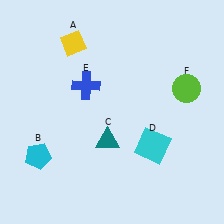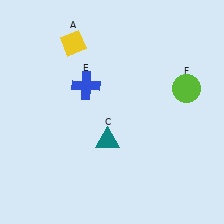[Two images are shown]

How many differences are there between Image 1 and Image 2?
There are 2 differences between the two images.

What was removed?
The cyan square (D), the cyan pentagon (B) were removed in Image 2.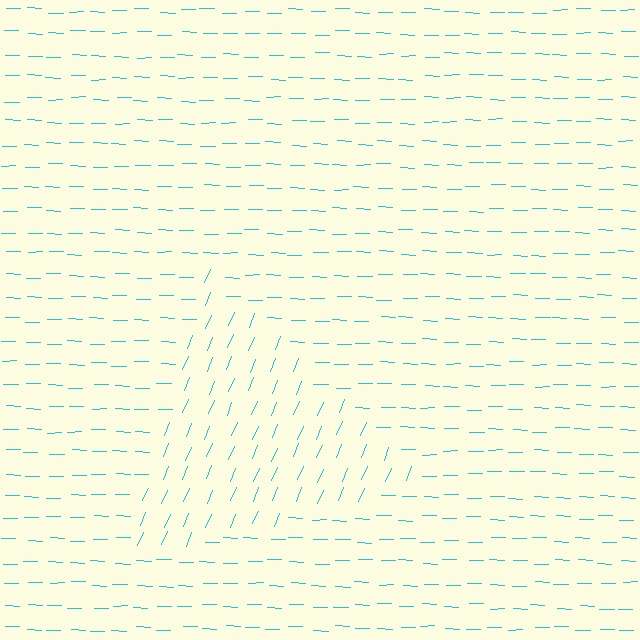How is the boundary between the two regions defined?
The boundary is defined purely by a change in line orientation (approximately 69 degrees difference). All lines are the same color and thickness.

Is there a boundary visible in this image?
Yes, there is a texture boundary formed by a change in line orientation.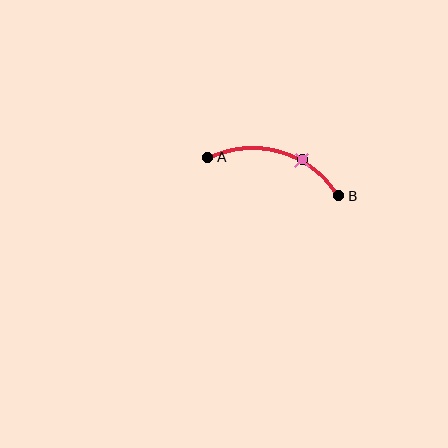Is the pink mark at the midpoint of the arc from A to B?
No. The pink mark lies on the arc but is closer to endpoint B. The arc midpoint would be at the point on the curve equidistant along the arc from both A and B.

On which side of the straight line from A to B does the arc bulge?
The arc bulges above the straight line connecting A and B.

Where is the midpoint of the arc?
The arc midpoint is the point on the curve farthest from the straight line joining A and B. It sits above that line.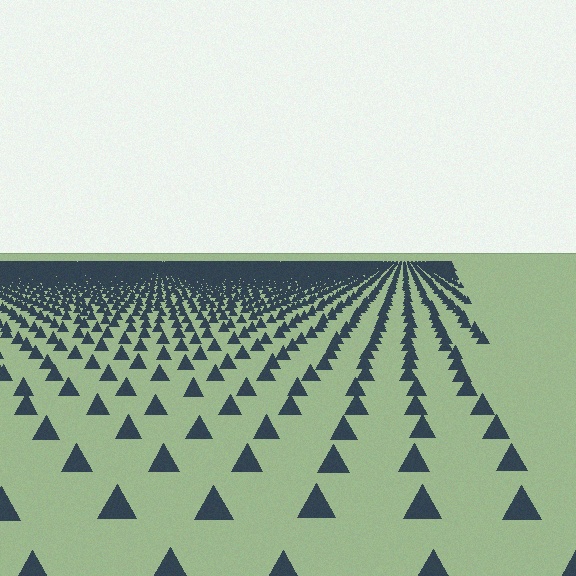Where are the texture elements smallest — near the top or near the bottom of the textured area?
Near the top.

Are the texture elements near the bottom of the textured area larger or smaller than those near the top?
Larger. Near the bottom, elements are closer to the viewer and appear at a bigger on-screen size.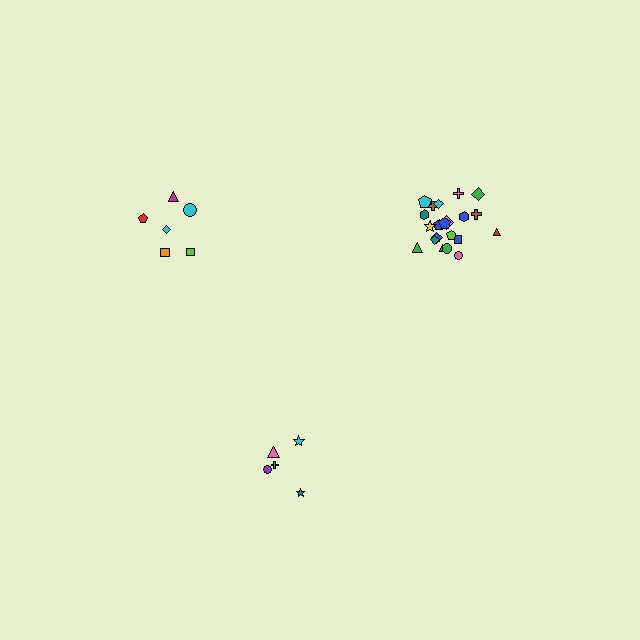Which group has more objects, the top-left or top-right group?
The top-right group.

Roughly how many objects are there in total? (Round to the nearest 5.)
Roughly 35 objects in total.